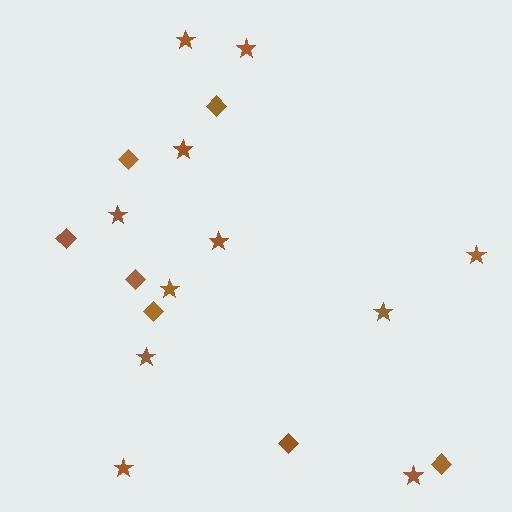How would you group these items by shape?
There are 2 groups: one group of diamonds (7) and one group of stars (11).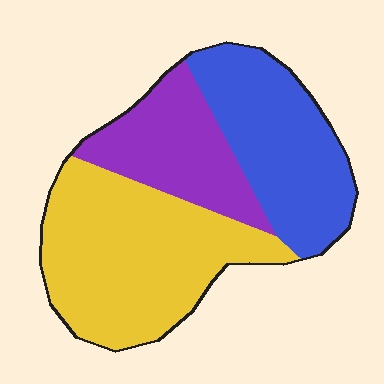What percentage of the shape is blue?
Blue takes up about one third (1/3) of the shape.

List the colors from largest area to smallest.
From largest to smallest: yellow, blue, purple.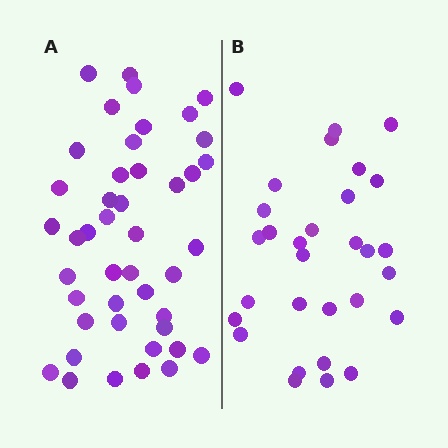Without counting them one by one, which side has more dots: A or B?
Region A (the left region) has more dots.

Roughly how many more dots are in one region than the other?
Region A has approximately 15 more dots than region B.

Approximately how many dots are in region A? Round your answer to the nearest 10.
About 40 dots. (The exact count is 44, which rounds to 40.)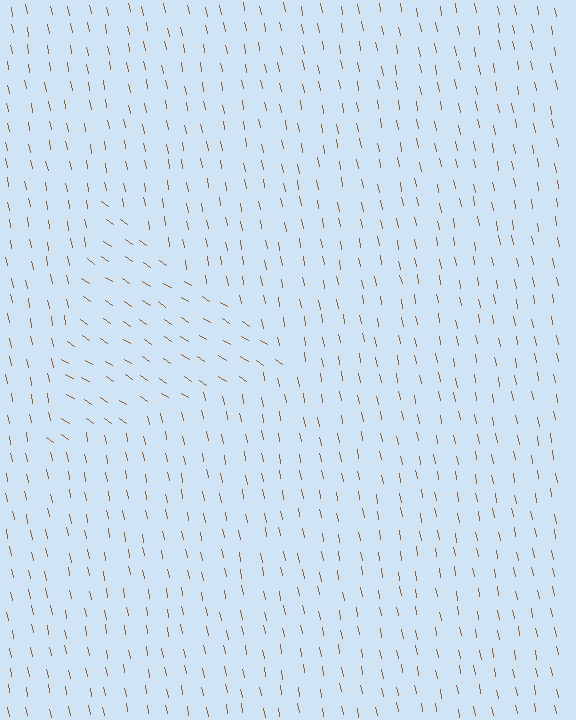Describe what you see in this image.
The image is filled with small brown line segments. A triangle region in the image has lines oriented differently from the surrounding lines, creating a visible texture boundary.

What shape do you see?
I see a triangle.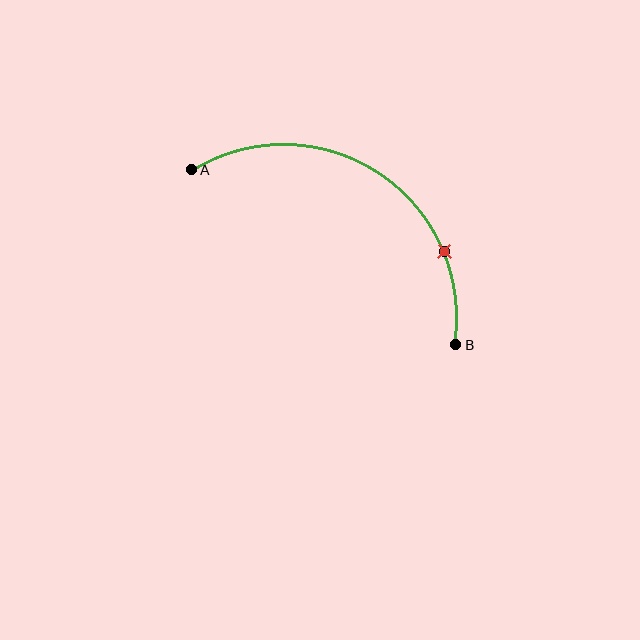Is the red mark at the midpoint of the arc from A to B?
No. The red mark lies on the arc but is closer to endpoint B. The arc midpoint would be at the point on the curve equidistant along the arc from both A and B.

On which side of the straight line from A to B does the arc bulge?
The arc bulges above the straight line connecting A and B.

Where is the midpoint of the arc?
The arc midpoint is the point on the curve farthest from the straight line joining A and B. It sits above that line.